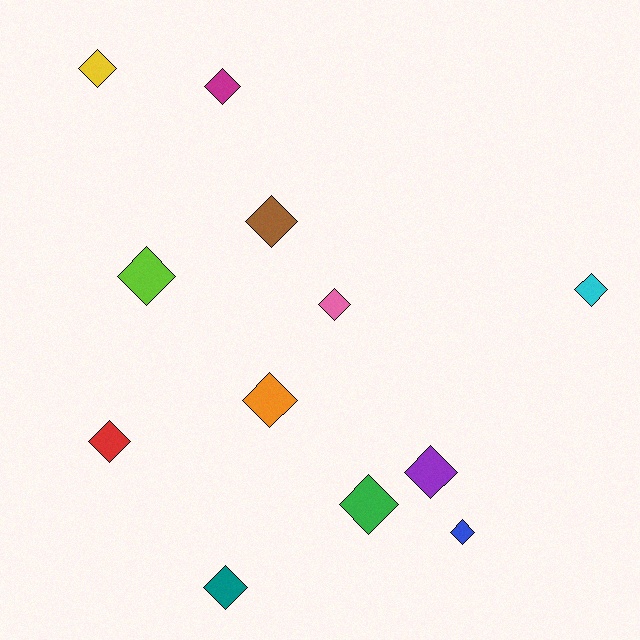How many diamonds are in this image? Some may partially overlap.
There are 12 diamonds.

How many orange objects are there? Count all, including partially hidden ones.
There is 1 orange object.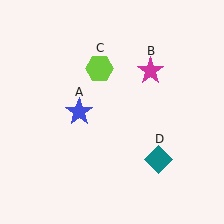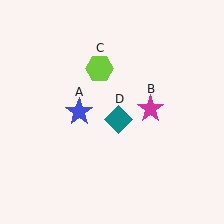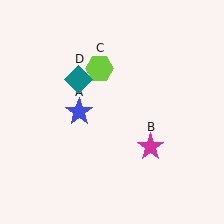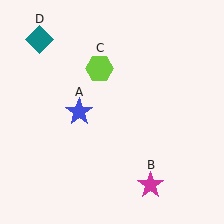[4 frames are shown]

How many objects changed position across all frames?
2 objects changed position: magenta star (object B), teal diamond (object D).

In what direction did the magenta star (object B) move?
The magenta star (object B) moved down.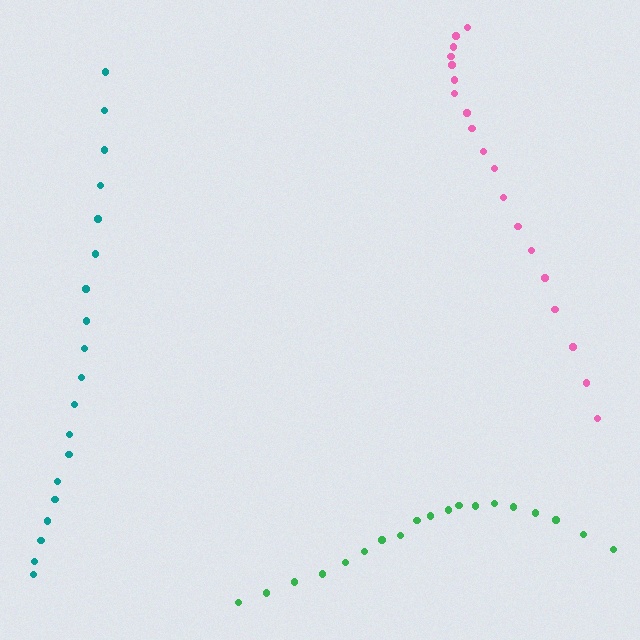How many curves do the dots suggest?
There are 3 distinct paths.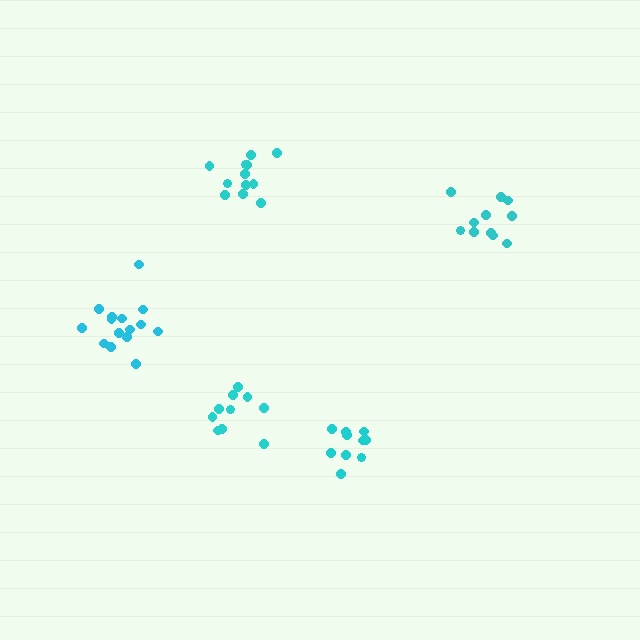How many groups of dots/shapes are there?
There are 5 groups.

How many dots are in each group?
Group 1: 11 dots, Group 2: 10 dots, Group 3: 10 dots, Group 4: 15 dots, Group 5: 12 dots (58 total).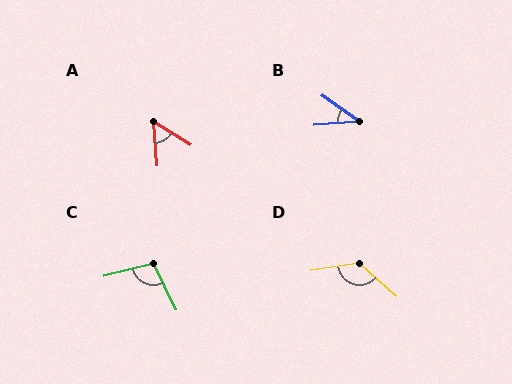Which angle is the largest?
D, at approximately 130 degrees.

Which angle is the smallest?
B, at approximately 40 degrees.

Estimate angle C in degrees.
Approximately 101 degrees.